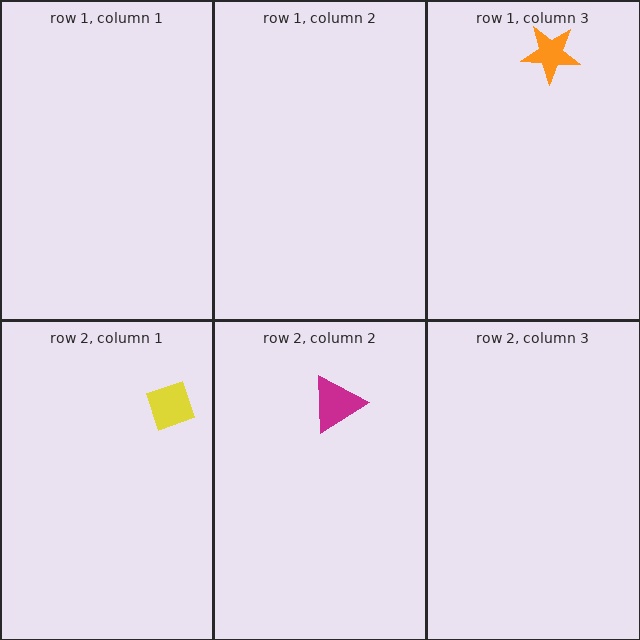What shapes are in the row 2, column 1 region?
The yellow diamond.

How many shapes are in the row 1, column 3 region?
1.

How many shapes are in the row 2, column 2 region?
1.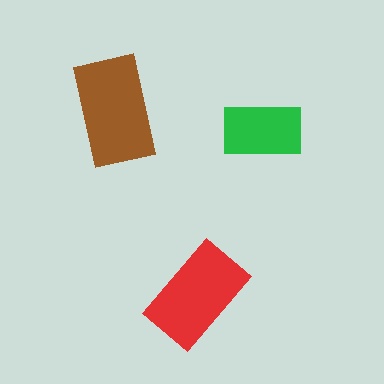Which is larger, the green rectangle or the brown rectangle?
The brown one.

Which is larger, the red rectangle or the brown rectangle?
The brown one.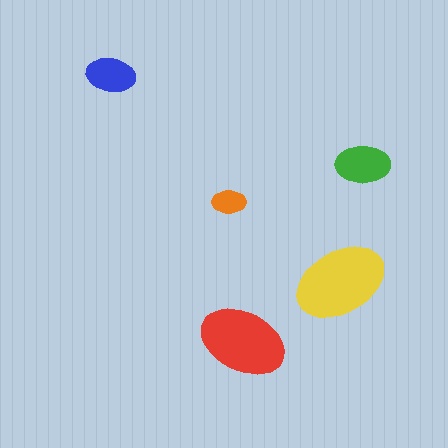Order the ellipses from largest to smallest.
the yellow one, the red one, the green one, the blue one, the orange one.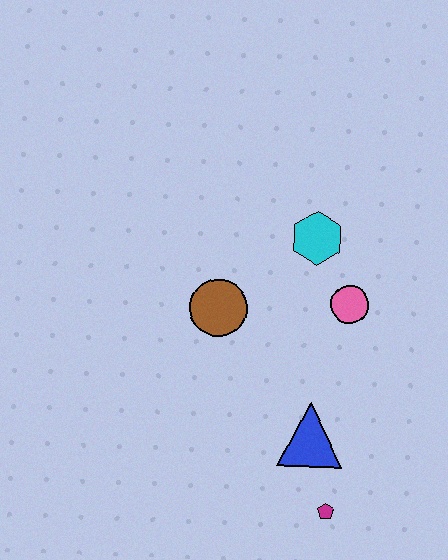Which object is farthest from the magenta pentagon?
The cyan hexagon is farthest from the magenta pentagon.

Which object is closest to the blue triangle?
The magenta pentagon is closest to the blue triangle.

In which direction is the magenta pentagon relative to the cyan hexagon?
The magenta pentagon is below the cyan hexagon.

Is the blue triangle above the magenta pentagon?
Yes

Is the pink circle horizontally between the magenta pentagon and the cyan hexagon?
No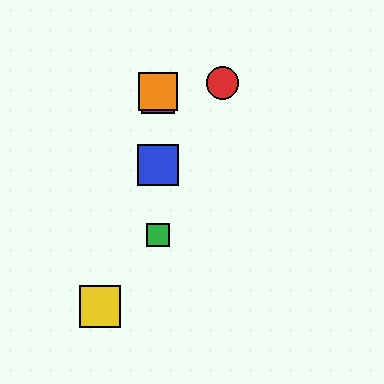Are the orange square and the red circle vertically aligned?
No, the orange square is at x≈158 and the red circle is at x≈222.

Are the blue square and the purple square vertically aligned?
Yes, both are at x≈158.